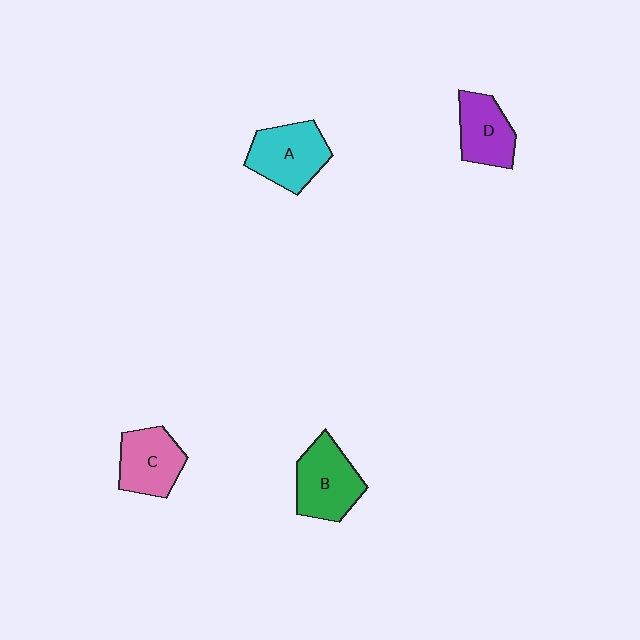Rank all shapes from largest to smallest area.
From largest to smallest: B (green), A (cyan), C (pink), D (purple).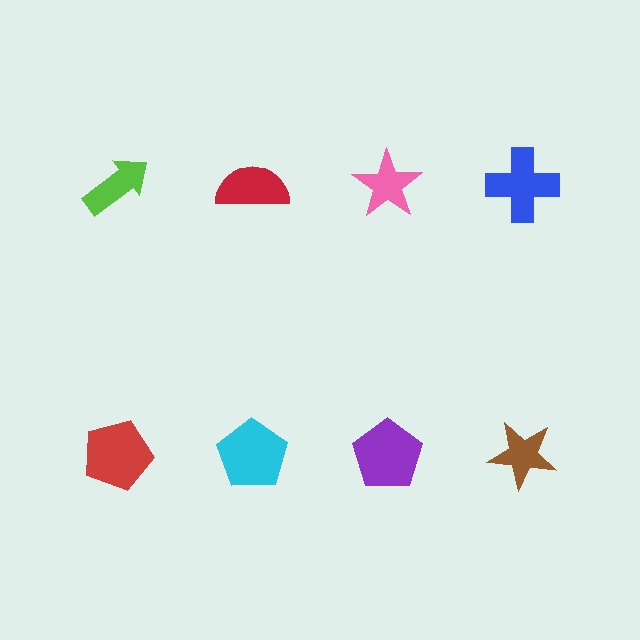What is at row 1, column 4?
A blue cross.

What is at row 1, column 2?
A red semicircle.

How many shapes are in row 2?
4 shapes.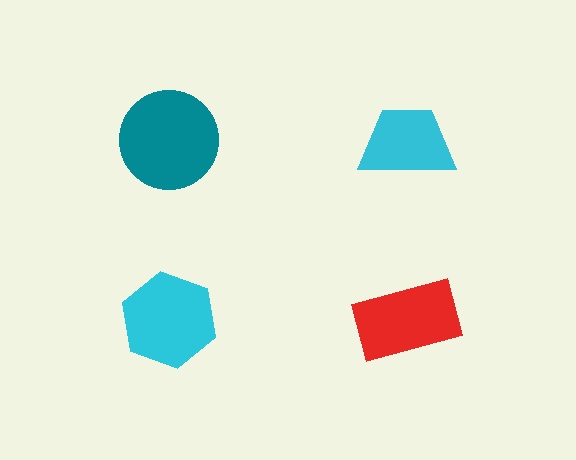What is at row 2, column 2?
A red rectangle.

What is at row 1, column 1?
A teal circle.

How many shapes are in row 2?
2 shapes.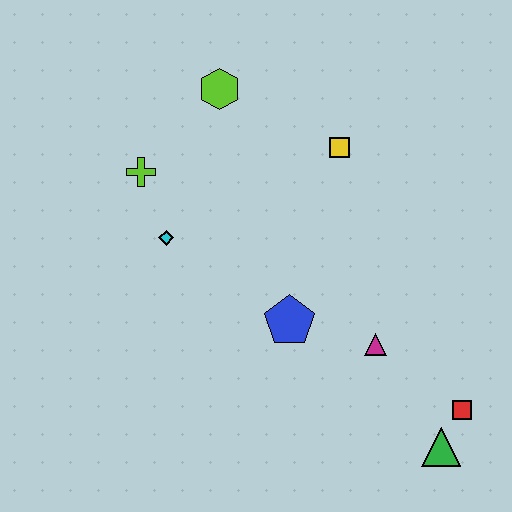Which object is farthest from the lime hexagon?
The green triangle is farthest from the lime hexagon.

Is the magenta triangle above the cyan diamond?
No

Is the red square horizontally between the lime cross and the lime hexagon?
No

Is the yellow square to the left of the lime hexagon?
No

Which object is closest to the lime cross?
The cyan diamond is closest to the lime cross.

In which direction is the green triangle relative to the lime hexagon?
The green triangle is below the lime hexagon.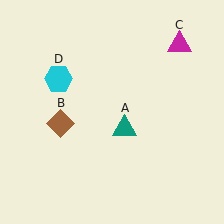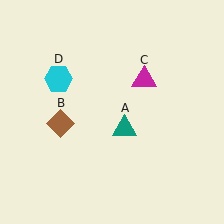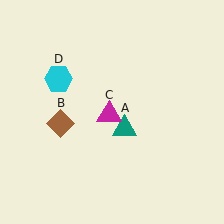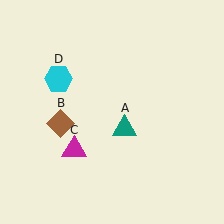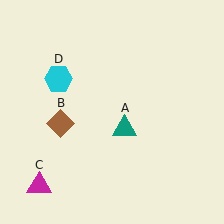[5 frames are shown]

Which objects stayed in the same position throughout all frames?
Teal triangle (object A) and brown diamond (object B) and cyan hexagon (object D) remained stationary.